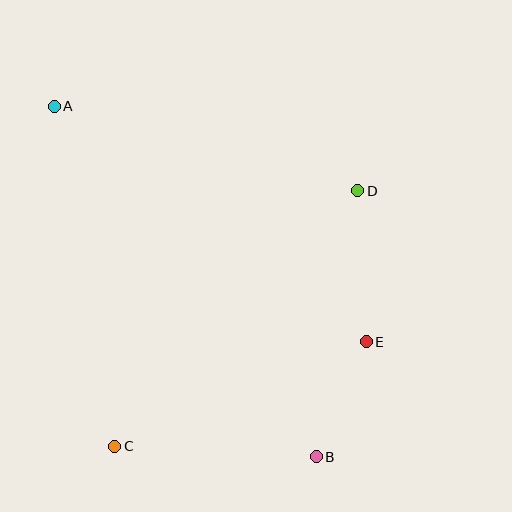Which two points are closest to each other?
Points B and E are closest to each other.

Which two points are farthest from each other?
Points A and B are farthest from each other.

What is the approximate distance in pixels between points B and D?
The distance between B and D is approximately 269 pixels.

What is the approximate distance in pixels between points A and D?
The distance between A and D is approximately 315 pixels.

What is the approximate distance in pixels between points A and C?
The distance between A and C is approximately 345 pixels.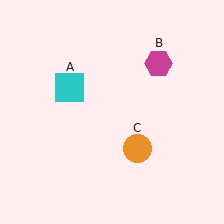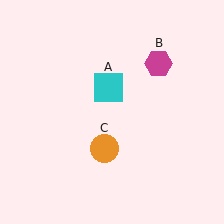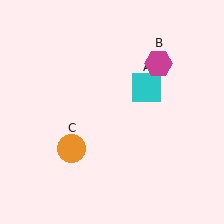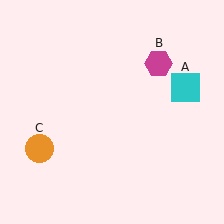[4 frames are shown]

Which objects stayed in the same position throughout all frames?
Magenta hexagon (object B) remained stationary.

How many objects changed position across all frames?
2 objects changed position: cyan square (object A), orange circle (object C).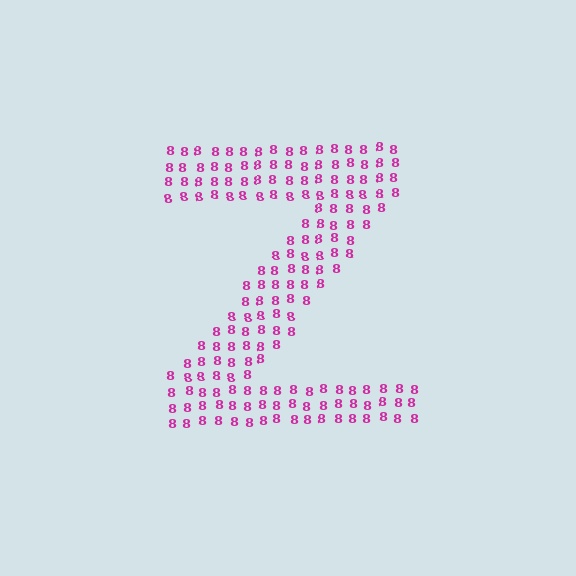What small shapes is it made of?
It is made of small digit 8's.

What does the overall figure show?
The overall figure shows the letter Z.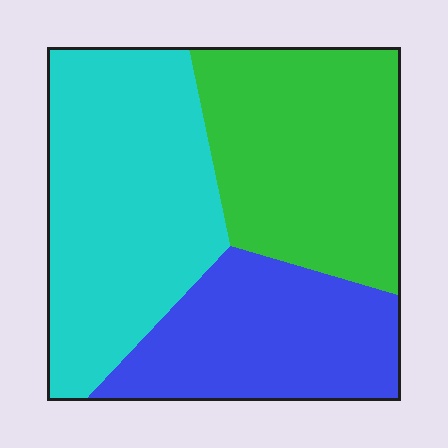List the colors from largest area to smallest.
From largest to smallest: cyan, green, blue.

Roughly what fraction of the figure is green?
Green covers roughly 35% of the figure.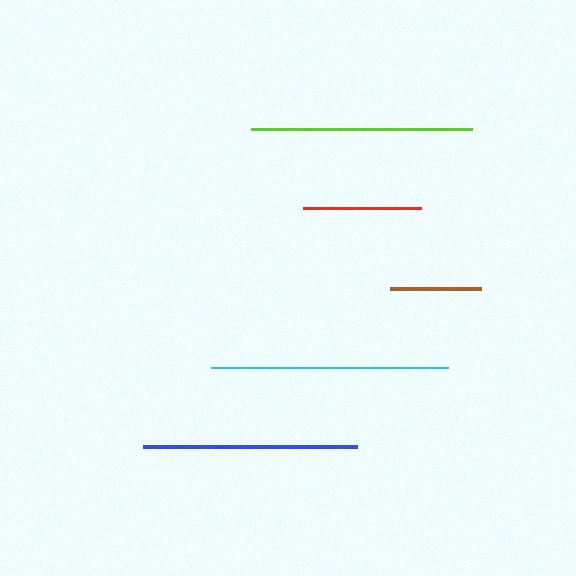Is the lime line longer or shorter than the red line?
The lime line is longer than the red line.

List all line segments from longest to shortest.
From longest to shortest: cyan, lime, blue, red, brown.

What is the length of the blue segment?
The blue segment is approximately 214 pixels long.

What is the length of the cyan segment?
The cyan segment is approximately 237 pixels long.